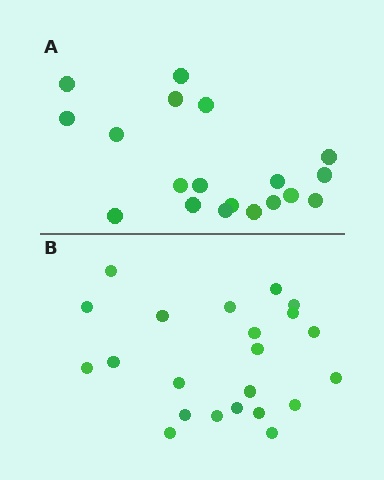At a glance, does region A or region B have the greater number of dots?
Region B (the bottom region) has more dots.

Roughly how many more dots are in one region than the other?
Region B has just a few more — roughly 2 or 3 more dots than region A.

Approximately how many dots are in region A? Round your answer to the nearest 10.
About 20 dots. (The exact count is 19, which rounds to 20.)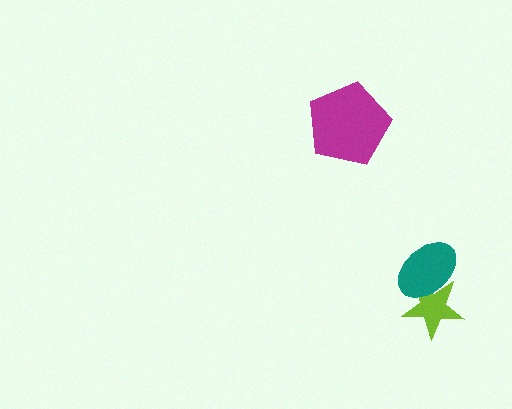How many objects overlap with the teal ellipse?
1 object overlaps with the teal ellipse.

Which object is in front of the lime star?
The teal ellipse is in front of the lime star.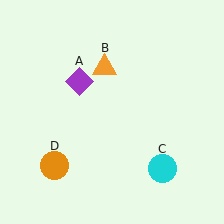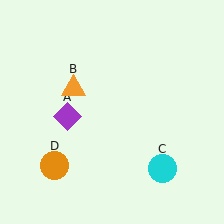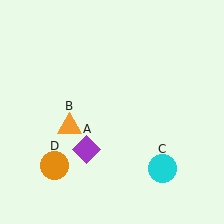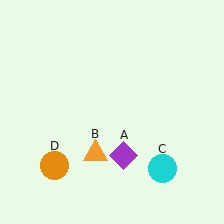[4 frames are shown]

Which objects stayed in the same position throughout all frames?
Cyan circle (object C) and orange circle (object D) remained stationary.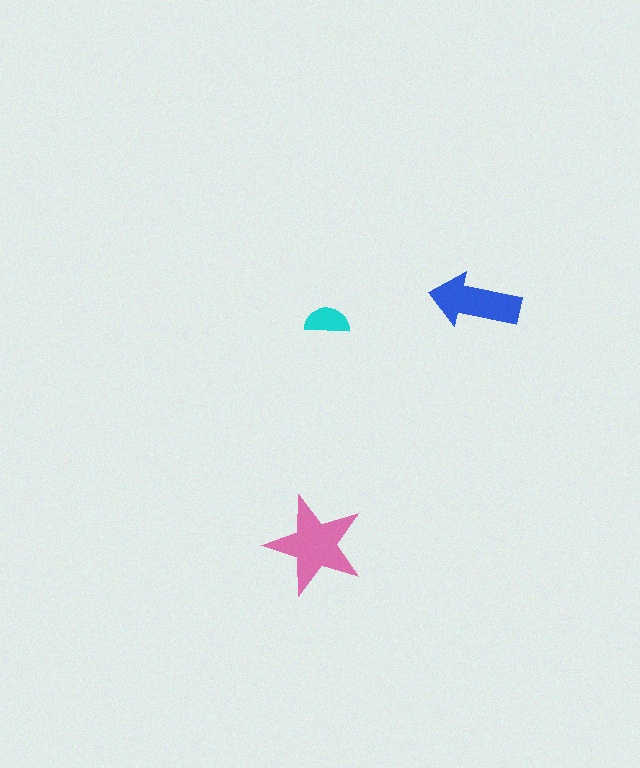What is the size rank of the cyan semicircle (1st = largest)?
3rd.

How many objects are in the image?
There are 3 objects in the image.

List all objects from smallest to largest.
The cyan semicircle, the blue arrow, the pink star.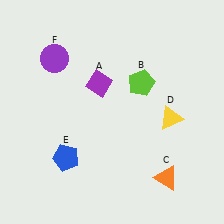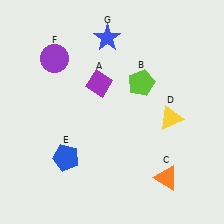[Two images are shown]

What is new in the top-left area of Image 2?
A blue star (G) was added in the top-left area of Image 2.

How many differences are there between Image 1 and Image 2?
There is 1 difference between the two images.